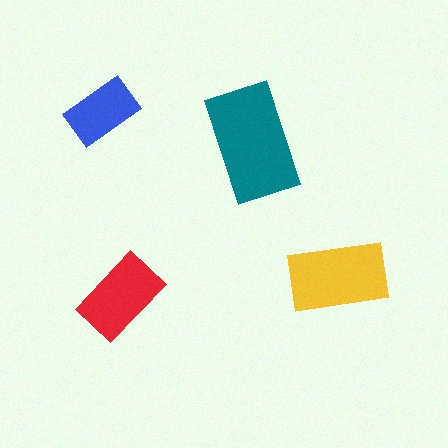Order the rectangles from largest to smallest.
the teal one, the yellow one, the red one, the blue one.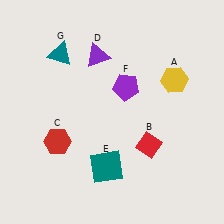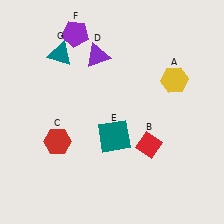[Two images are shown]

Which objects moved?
The objects that moved are: the teal square (E), the purple pentagon (F).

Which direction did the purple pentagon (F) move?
The purple pentagon (F) moved up.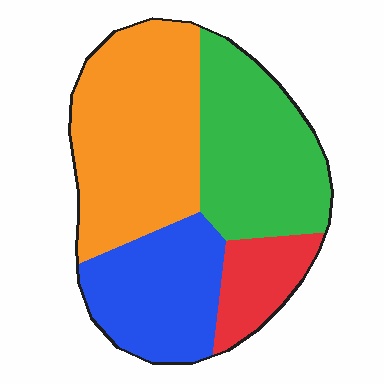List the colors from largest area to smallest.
From largest to smallest: orange, green, blue, red.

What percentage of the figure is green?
Green covers 29% of the figure.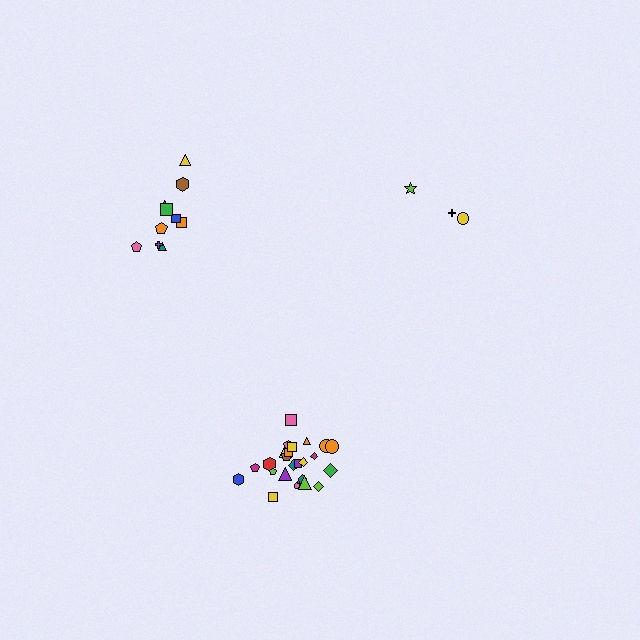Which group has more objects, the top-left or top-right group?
The top-left group.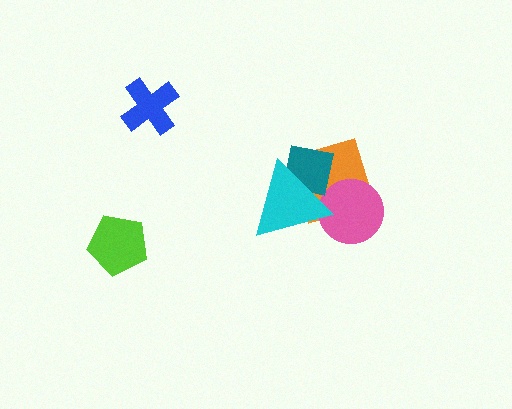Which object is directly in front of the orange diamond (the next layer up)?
The pink circle is directly in front of the orange diamond.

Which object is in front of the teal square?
The cyan triangle is in front of the teal square.